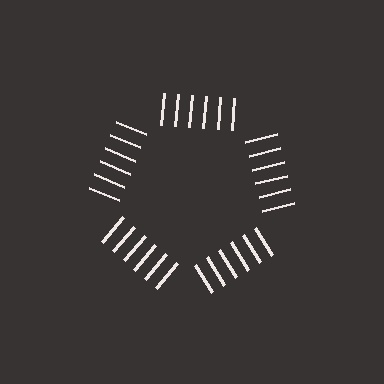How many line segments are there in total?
30 — 6 along each of the 5 edges.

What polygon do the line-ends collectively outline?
An illusory pentagon — the line segments terminate on its edges but no continuous stroke is drawn.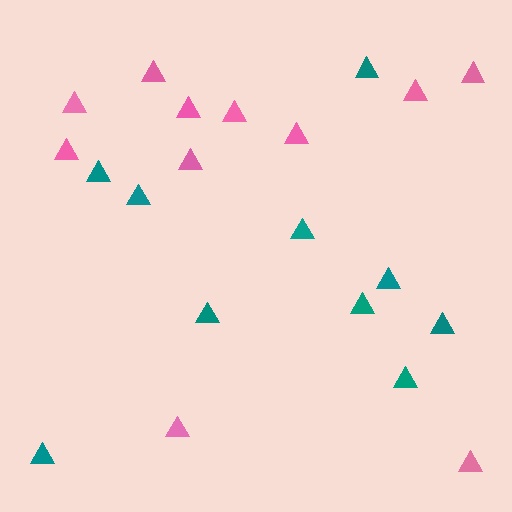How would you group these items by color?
There are 2 groups: one group of teal triangles (10) and one group of pink triangles (11).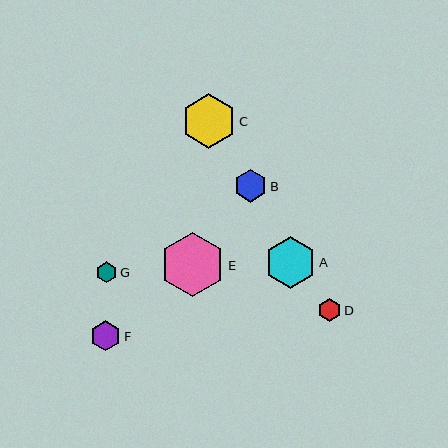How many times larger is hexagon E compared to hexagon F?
Hexagon E is approximately 2.2 times the size of hexagon F.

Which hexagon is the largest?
Hexagon E is the largest with a size of approximately 64 pixels.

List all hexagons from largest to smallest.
From largest to smallest: E, C, A, B, F, D, G.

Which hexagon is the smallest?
Hexagon G is the smallest with a size of approximately 21 pixels.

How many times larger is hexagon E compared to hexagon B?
Hexagon E is approximately 2.0 times the size of hexagon B.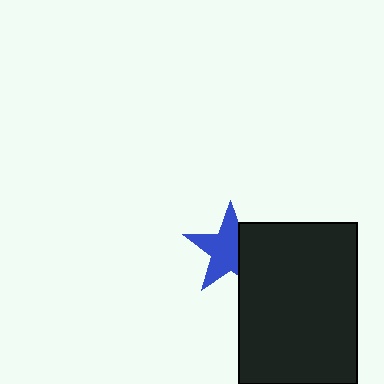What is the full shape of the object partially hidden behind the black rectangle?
The partially hidden object is a blue star.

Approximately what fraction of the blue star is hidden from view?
Roughly 36% of the blue star is hidden behind the black rectangle.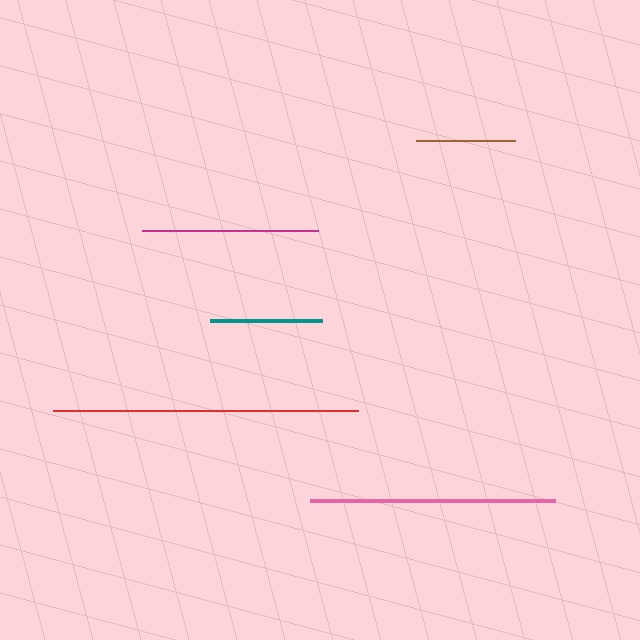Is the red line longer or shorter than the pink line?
The red line is longer than the pink line.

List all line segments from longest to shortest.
From longest to shortest: red, pink, magenta, teal, brown.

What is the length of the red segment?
The red segment is approximately 305 pixels long.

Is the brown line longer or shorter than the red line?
The red line is longer than the brown line.